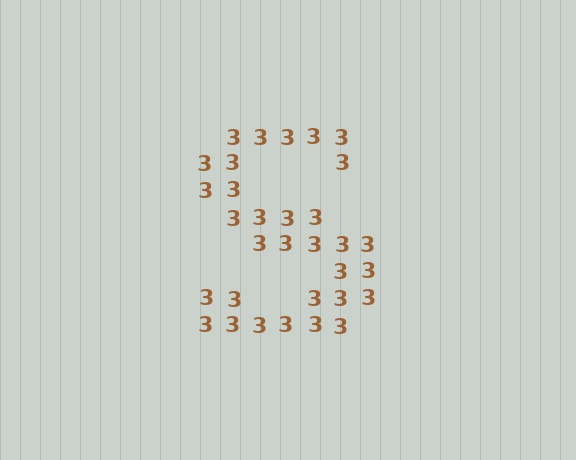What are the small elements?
The small elements are digit 3's.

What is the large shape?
The large shape is the letter S.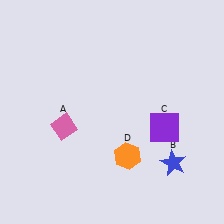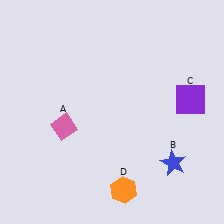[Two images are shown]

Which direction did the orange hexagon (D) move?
The orange hexagon (D) moved down.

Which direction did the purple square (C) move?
The purple square (C) moved up.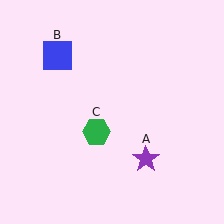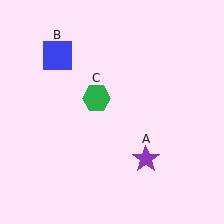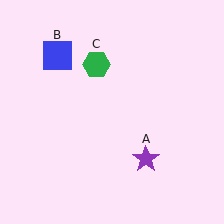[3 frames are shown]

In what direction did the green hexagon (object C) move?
The green hexagon (object C) moved up.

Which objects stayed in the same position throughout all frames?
Purple star (object A) and blue square (object B) remained stationary.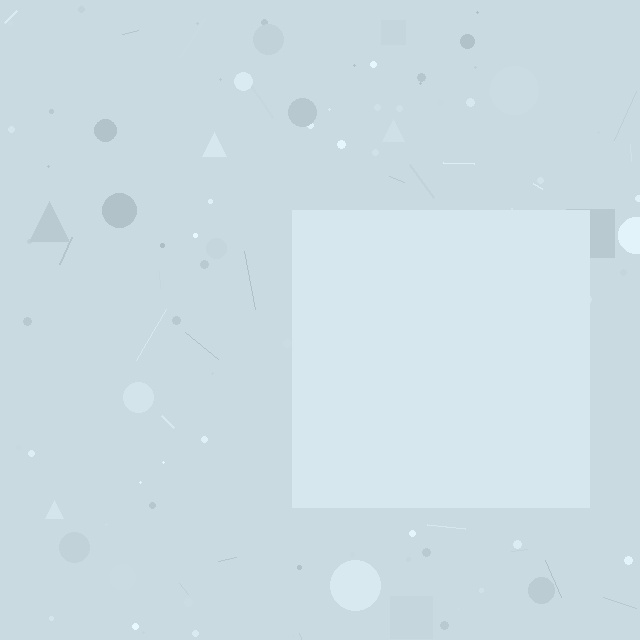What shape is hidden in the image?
A square is hidden in the image.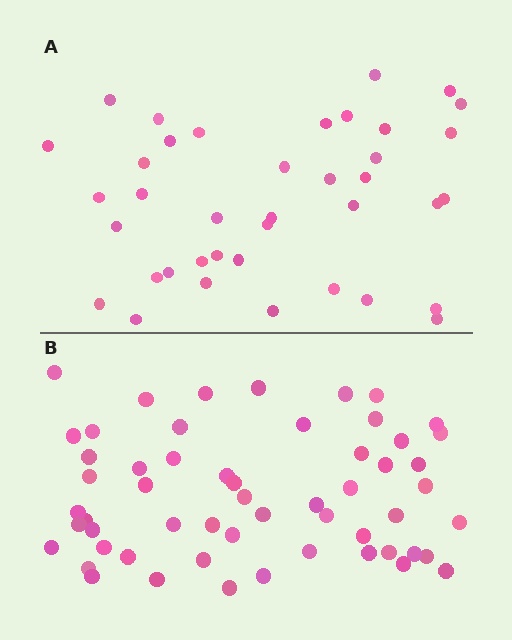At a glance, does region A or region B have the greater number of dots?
Region B (the bottom region) has more dots.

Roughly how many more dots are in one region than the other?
Region B has approximately 15 more dots than region A.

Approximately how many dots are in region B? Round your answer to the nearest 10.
About 60 dots. (The exact count is 56, which rounds to 60.)